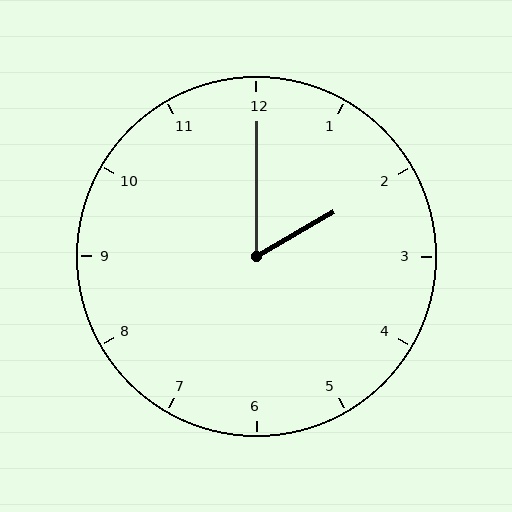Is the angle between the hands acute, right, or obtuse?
It is acute.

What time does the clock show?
2:00.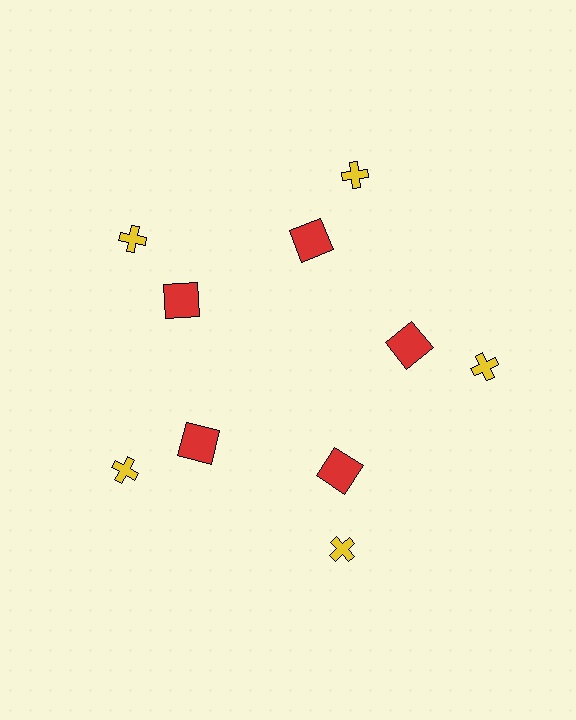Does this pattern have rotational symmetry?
Yes, this pattern has 5-fold rotational symmetry. It looks the same after rotating 72 degrees around the center.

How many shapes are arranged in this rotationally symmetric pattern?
There are 10 shapes, arranged in 5 groups of 2.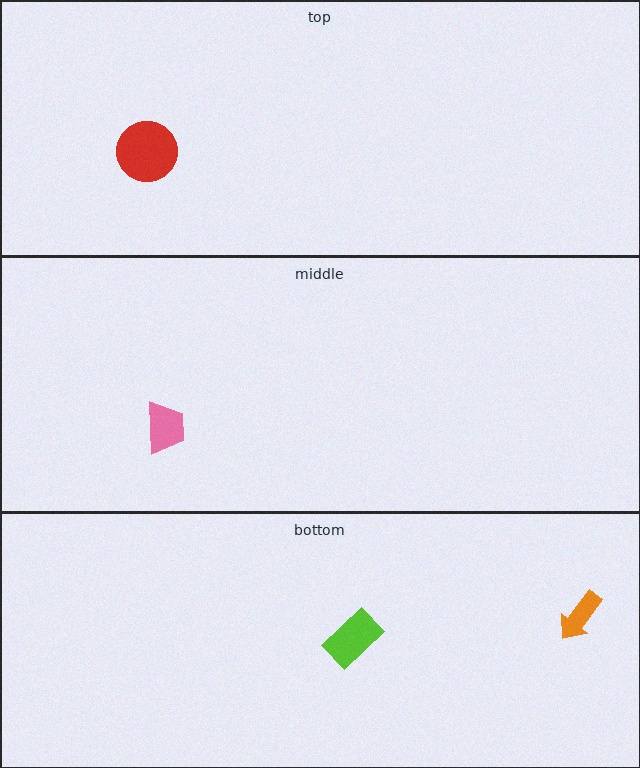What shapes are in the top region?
The red circle.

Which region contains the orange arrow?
The bottom region.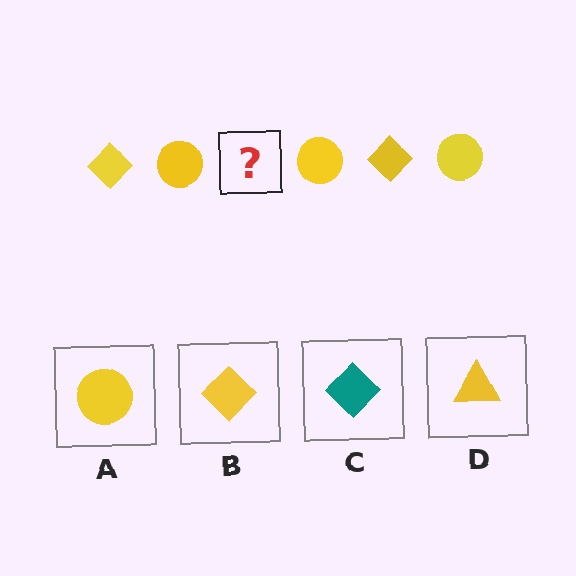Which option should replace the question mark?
Option B.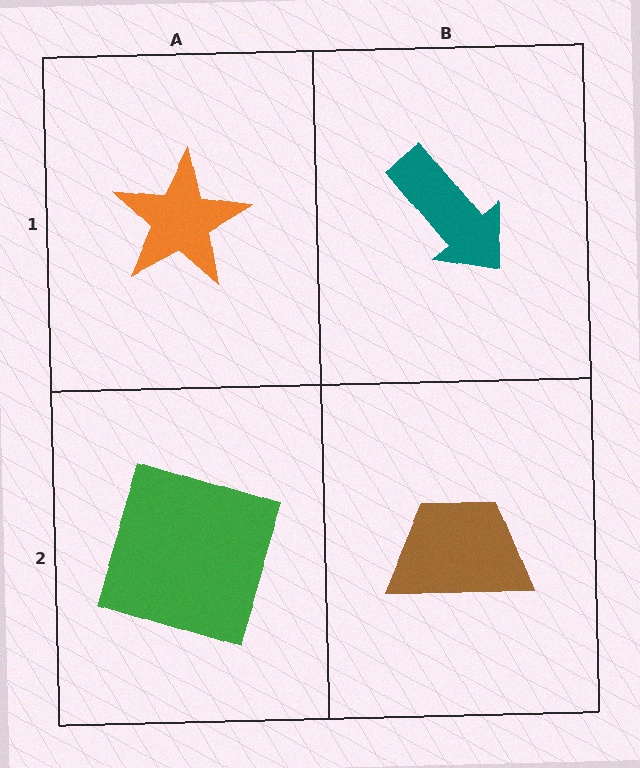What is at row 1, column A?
An orange star.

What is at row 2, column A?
A green square.